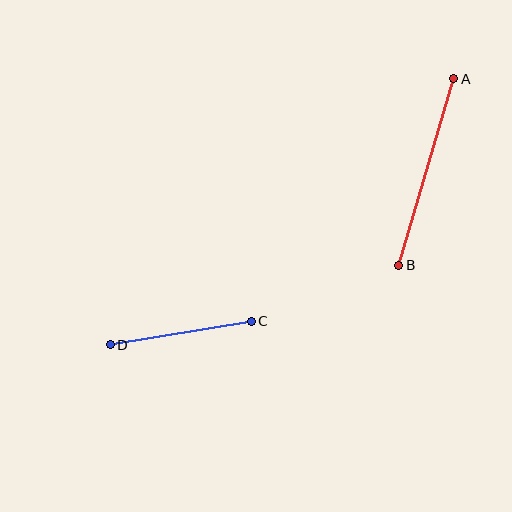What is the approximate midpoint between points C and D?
The midpoint is at approximately (181, 333) pixels.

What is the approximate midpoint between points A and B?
The midpoint is at approximately (426, 172) pixels.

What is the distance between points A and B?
The distance is approximately 194 pixels.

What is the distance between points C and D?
The distance is approximately 143 pixels.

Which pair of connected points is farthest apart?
Points A and B are farthest apart.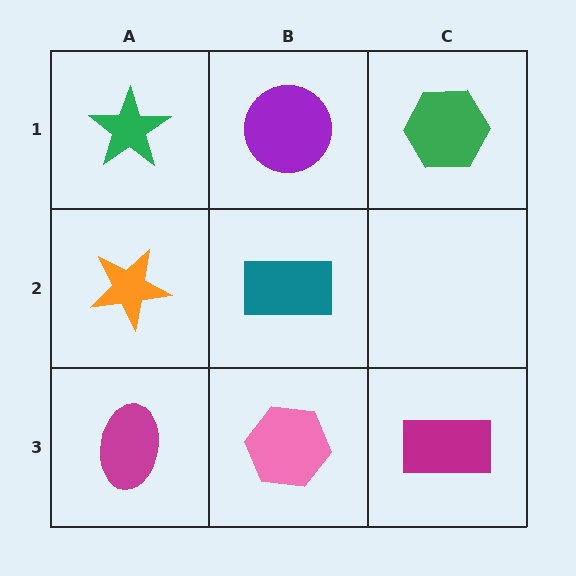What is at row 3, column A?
A magenta ellipse.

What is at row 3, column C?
A magenta rectangle.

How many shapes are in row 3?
3 shapes.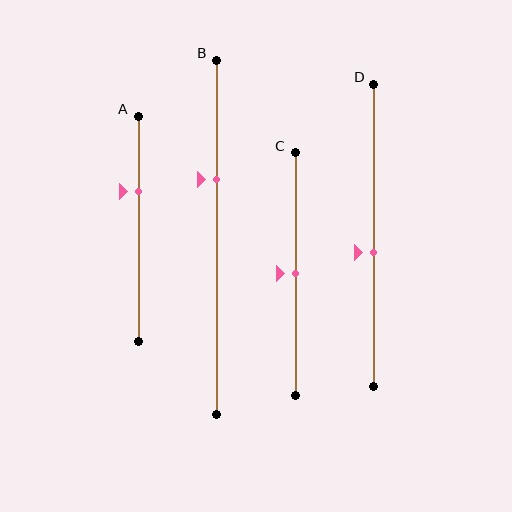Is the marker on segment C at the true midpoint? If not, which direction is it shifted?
Yes, the marker on segment C is at the true midpoint.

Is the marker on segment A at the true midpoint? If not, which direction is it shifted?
No, the marker on segment A is shifted upward by about 17% of the segment length.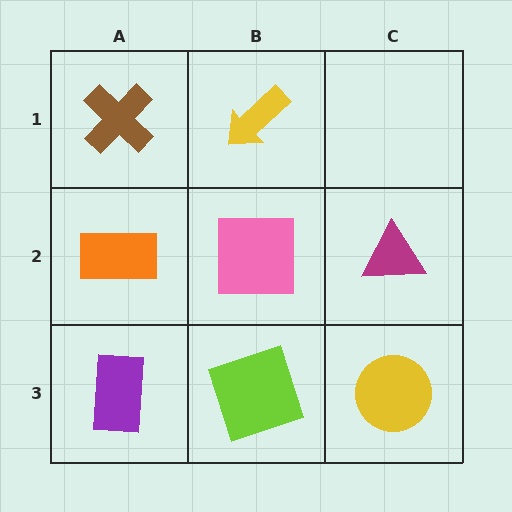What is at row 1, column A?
A brown cross.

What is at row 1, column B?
A yellow arrow.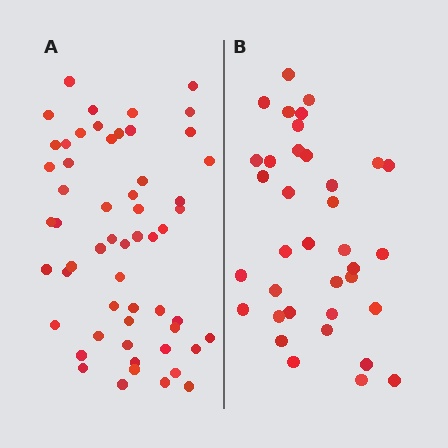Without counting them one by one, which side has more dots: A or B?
Region A (the left region) has more dots.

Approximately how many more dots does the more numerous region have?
Region A has approximately 20 more dots than region B.